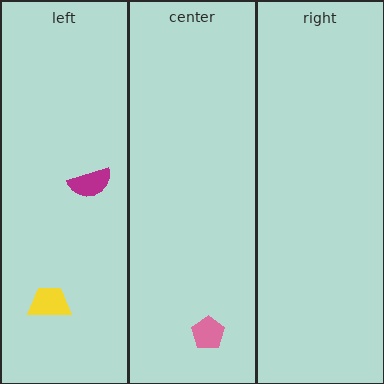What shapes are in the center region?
The pink pentagon.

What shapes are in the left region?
The magenta semicircle, the yellow trapezoid.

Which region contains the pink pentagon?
The center region.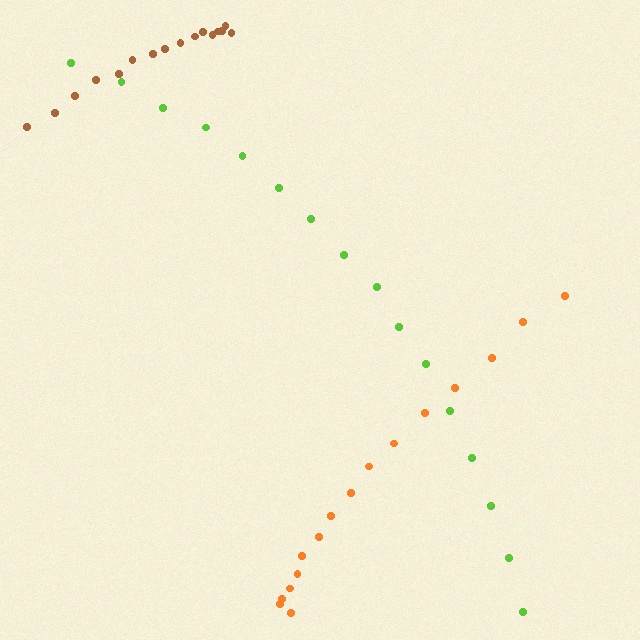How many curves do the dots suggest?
There are 3 distinct paths.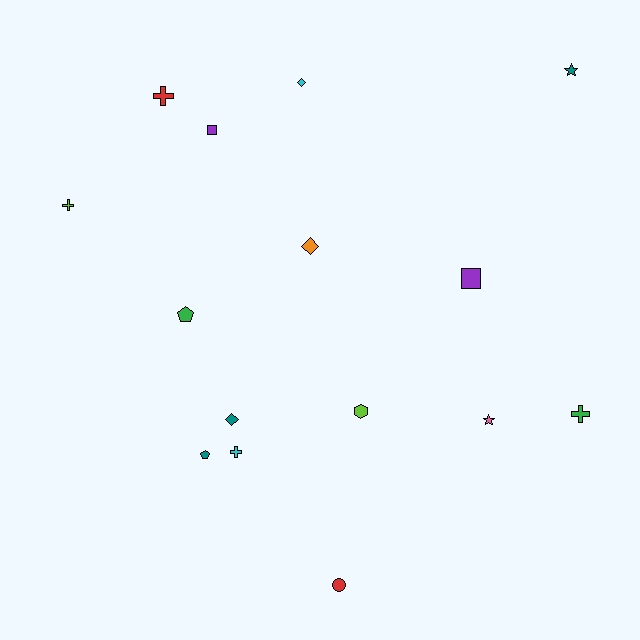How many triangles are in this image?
There are no triangles.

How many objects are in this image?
There are 15 objects.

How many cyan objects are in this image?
There are 2 cyan objects.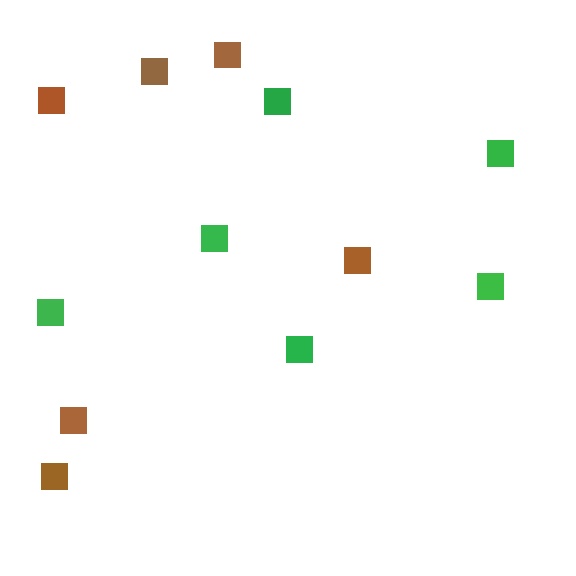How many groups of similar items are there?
There are 2 groups: one group of brown squares (6) and one group of green squares (6).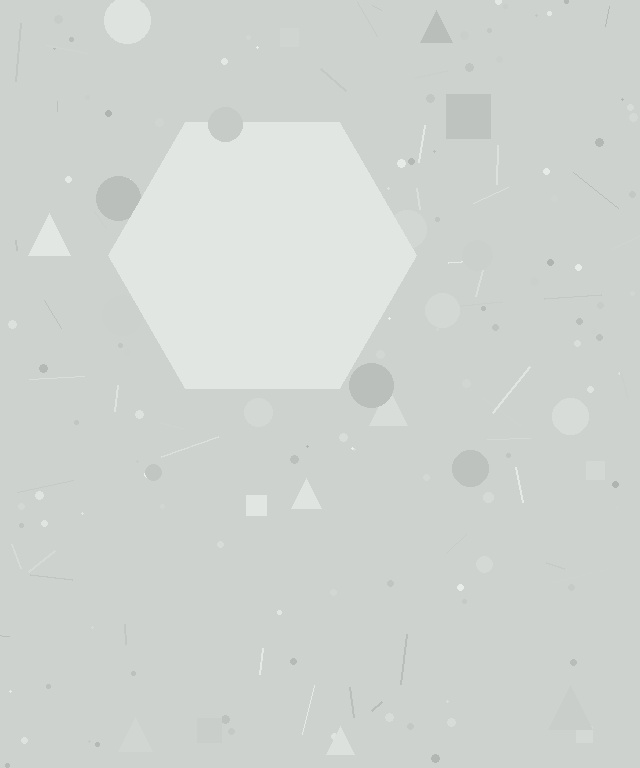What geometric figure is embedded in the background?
A hexagon is embedded in the background.